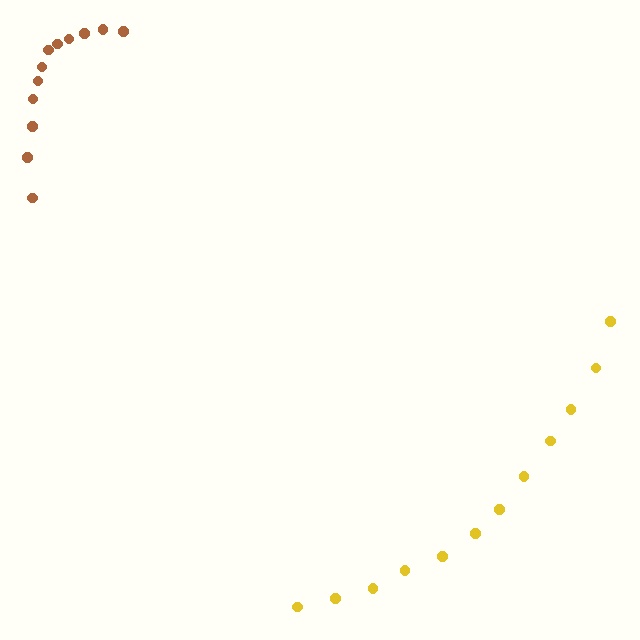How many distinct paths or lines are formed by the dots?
There are 2 distinct paths.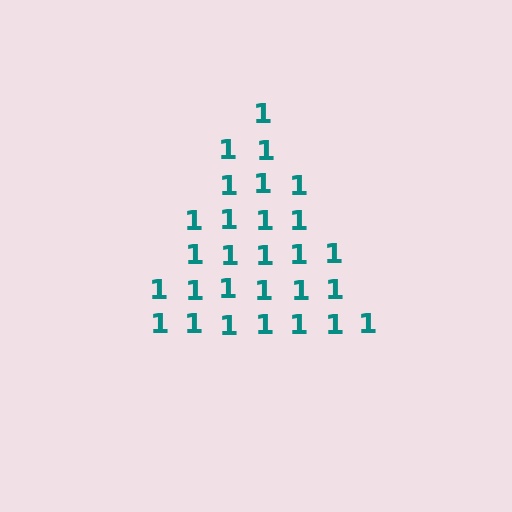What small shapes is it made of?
It is made of small digit 1's.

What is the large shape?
The large shape is a triangle.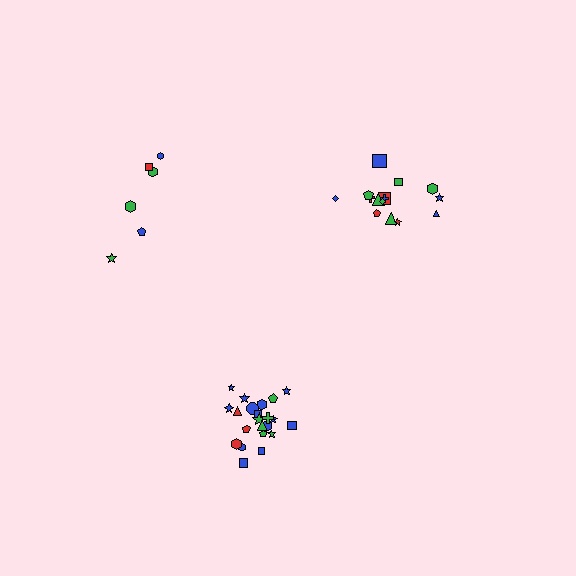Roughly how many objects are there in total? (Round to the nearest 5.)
Roughly 45 objects in total.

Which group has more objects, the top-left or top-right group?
The top-right group.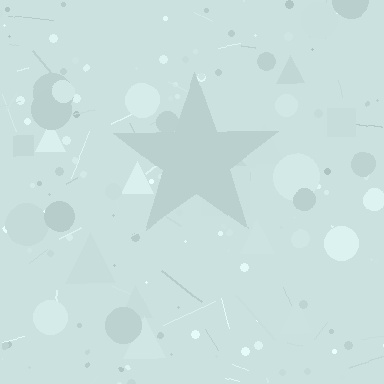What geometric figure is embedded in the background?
A star is embedded in the background.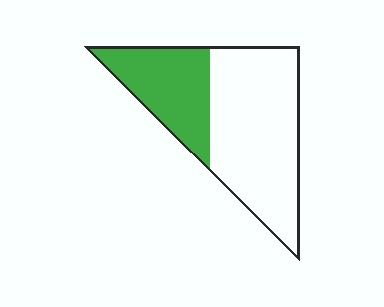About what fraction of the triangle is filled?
About one third (1/3).